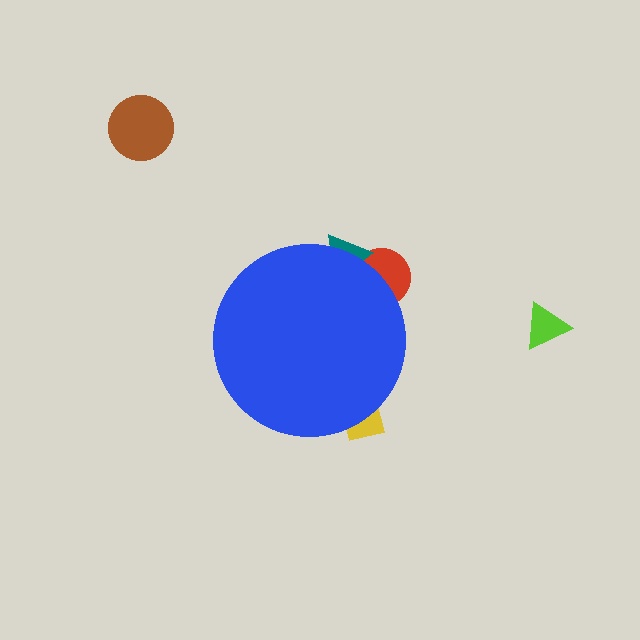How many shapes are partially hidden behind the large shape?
3 shapes are partially hidden.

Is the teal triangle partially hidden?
Yes, the teal triangle is partially hidden behind the blue circle.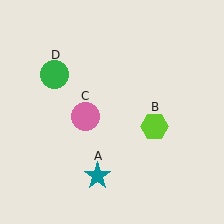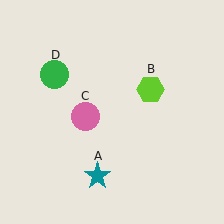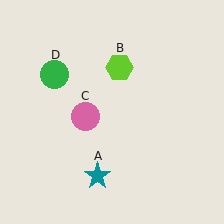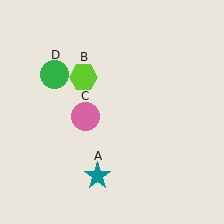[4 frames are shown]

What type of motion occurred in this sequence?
The lime hexagon (object B) rotated counterclockwise around the center of the scene.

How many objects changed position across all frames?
1 object changed position: lime hexagon (object B).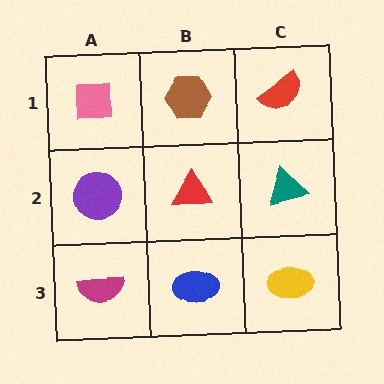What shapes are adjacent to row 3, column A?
A purple circle (row 2, column A), a blue ellipse (row 3, column B).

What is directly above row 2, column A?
A pink square.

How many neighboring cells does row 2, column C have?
3.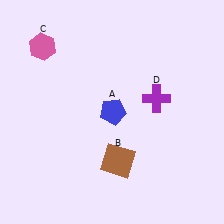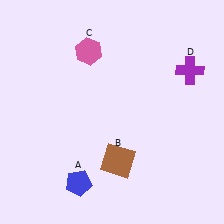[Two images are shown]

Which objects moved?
The objects that moved are: the blue pentagon (A), the pink hexagon (C), the purple cross (D).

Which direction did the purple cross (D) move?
The purple cross (D) moved right.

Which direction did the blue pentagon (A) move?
The blue pentagon (A) moved down.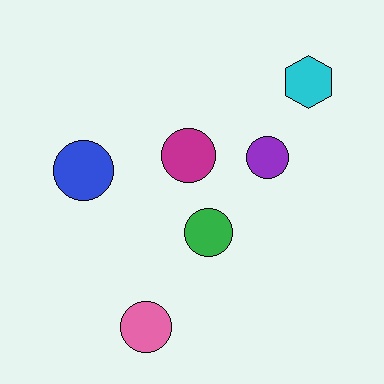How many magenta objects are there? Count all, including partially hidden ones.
There is 1 magenta object.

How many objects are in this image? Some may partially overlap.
There are 6 objects.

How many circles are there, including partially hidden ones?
There are 5 circles.